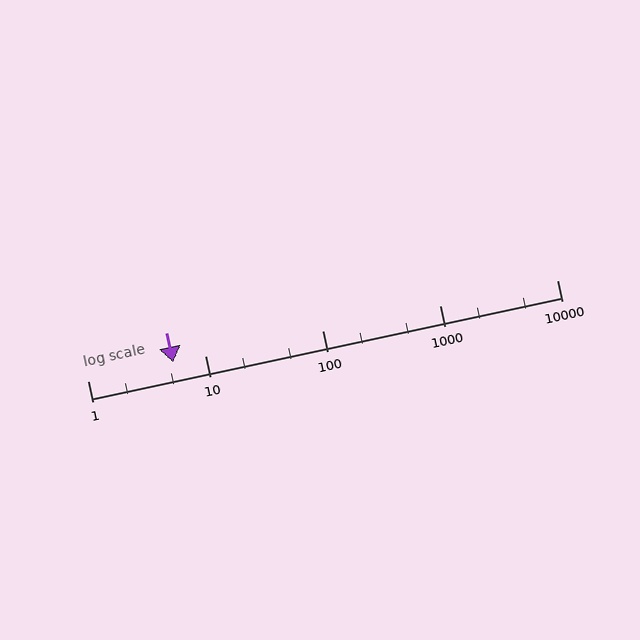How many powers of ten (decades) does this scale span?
The scale spans 4 decades, from 1 to 10000.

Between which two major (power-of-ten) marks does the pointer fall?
The pointer is between 1 and 10.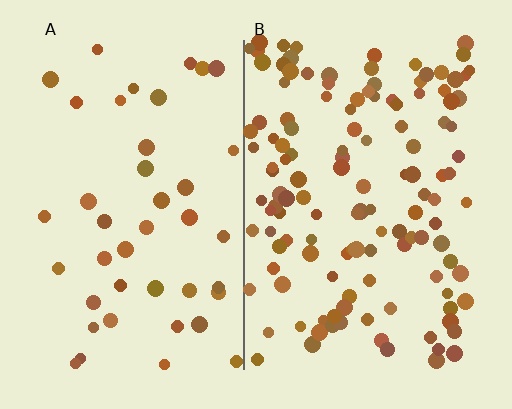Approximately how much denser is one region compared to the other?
Approximately 3.1× — region B over region A.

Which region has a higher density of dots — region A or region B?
B (the right).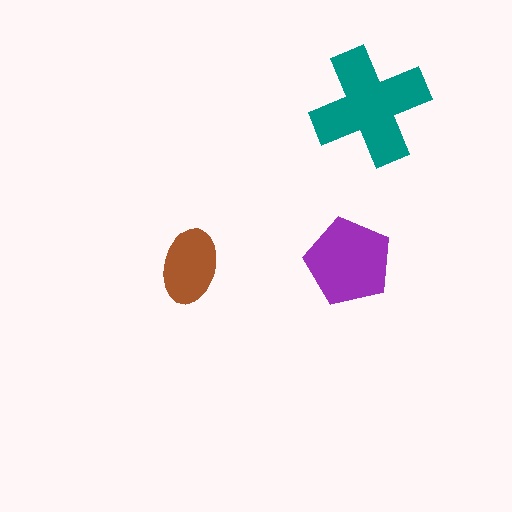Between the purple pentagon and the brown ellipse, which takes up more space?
The purple pentagon.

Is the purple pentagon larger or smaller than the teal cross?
Smaller.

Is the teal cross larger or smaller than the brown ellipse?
Larger.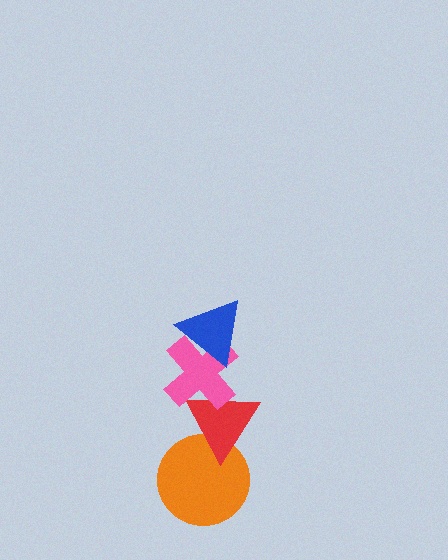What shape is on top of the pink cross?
The blue triangle is on top of the pink cross.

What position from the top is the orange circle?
The orange circle is 4th from the top.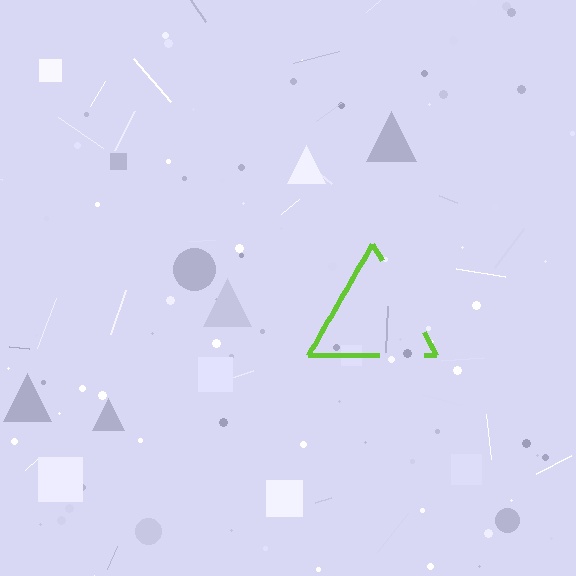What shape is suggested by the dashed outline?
The dashed outline suggests a triangle.